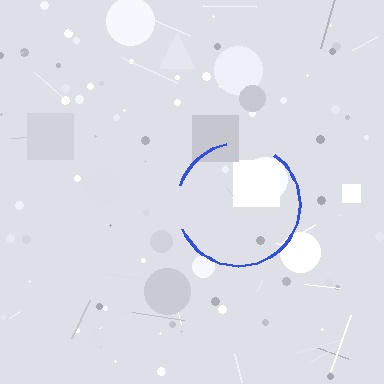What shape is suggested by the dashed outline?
The dashed outline suggests a circle.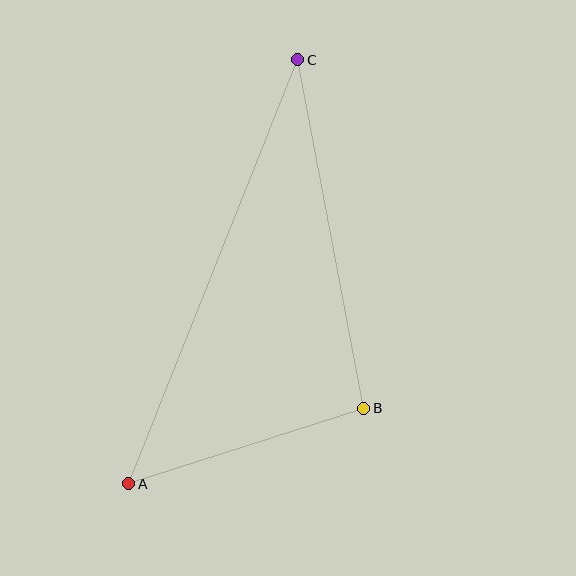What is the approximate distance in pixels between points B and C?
The distance between B and C is approximately 355 pixels.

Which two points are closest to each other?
Points A and B are closest to each other.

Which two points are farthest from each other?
Points A and C are farthest from each other.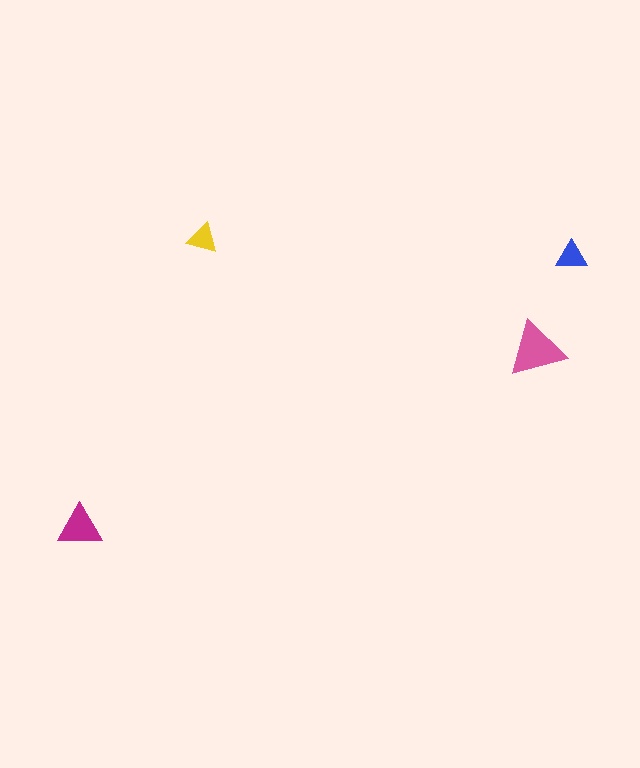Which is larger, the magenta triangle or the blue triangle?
The magenta one.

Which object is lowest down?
The magenta triangle is bottommost.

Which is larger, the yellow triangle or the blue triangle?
The blue one.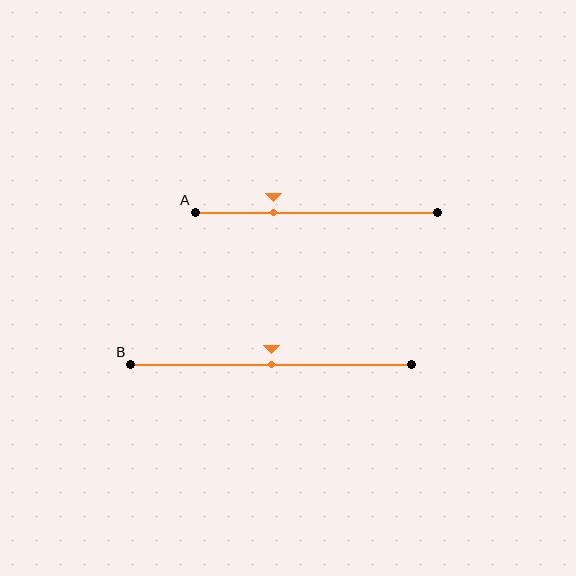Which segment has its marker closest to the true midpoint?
Segment B has its marker closest to the true midpoint.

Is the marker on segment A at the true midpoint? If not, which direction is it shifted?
No, the marker on segment A is shifted to the left by about 18% of the segment length.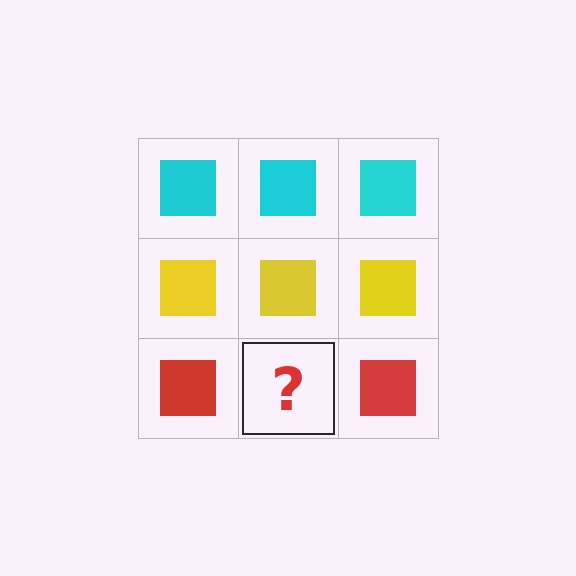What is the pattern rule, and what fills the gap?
The rule is that each row has a consistent color. The gap should be filled with a red square.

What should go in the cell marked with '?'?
The missing cell should contain a red square.